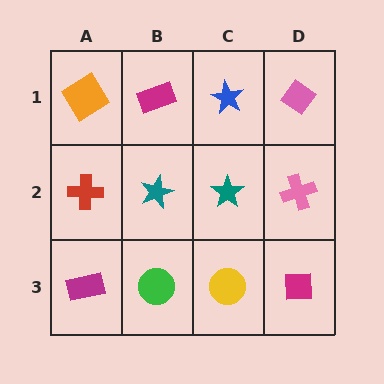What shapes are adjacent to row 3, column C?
A teal star (row 2, column C), a green circle (row 3, column B), a magenta square (row 3, column D).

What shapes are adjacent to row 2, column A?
An orange diamond (row 1, column A), a magenta rectangle (row 3, column A), a teal star (row 2, column B).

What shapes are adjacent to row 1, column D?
A pink cross (row 2, column D), a blue star (row 1, column C).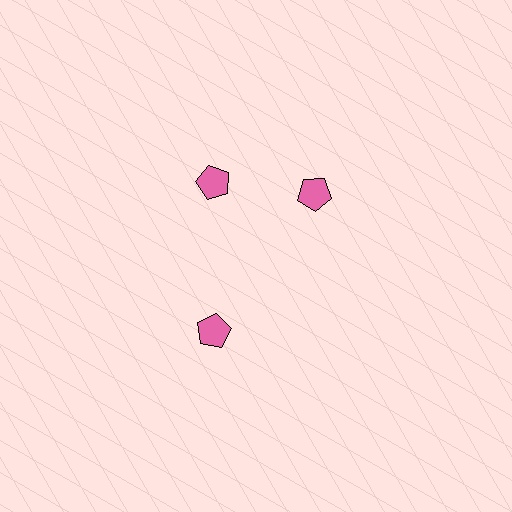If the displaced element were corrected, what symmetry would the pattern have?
It would have 3-fold rotational symmetry — the pattern would map onto itself every 120 degrees.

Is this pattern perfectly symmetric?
No. The 3 pink pentagons are arranged in a ring, but one element near the 3 o'clock position is rotated out of alignment along the ring, breaking the 3-fold rotational symmetry.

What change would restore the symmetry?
The symmetry would be restored by rotating it back into even spacing with its neighbors so that all 3 pentagons sit at equal angles and equal distance from the center.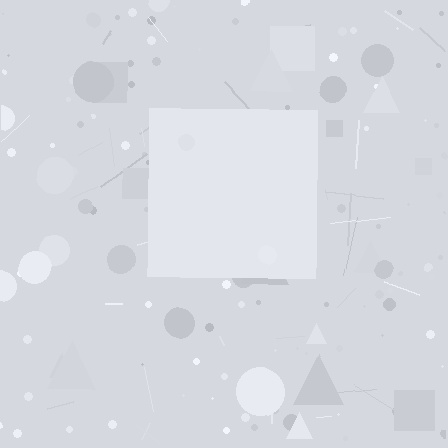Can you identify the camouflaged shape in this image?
The camouflaged shape is a square.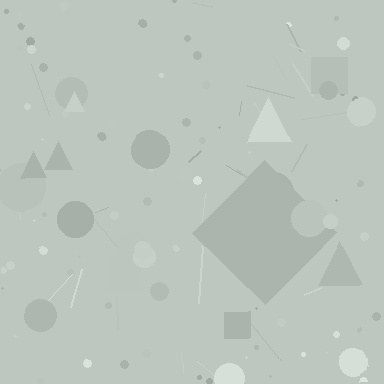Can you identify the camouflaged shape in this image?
The camouflaged shape is a diamond.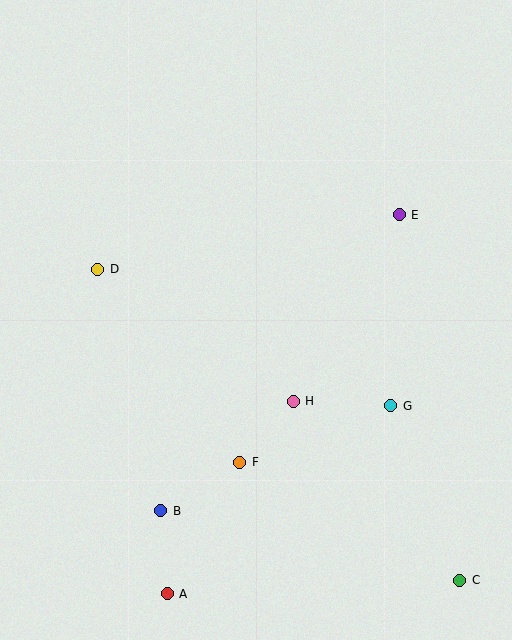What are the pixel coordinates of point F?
Point F is at (240, 462).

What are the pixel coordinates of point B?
Point B is at (161, 511).